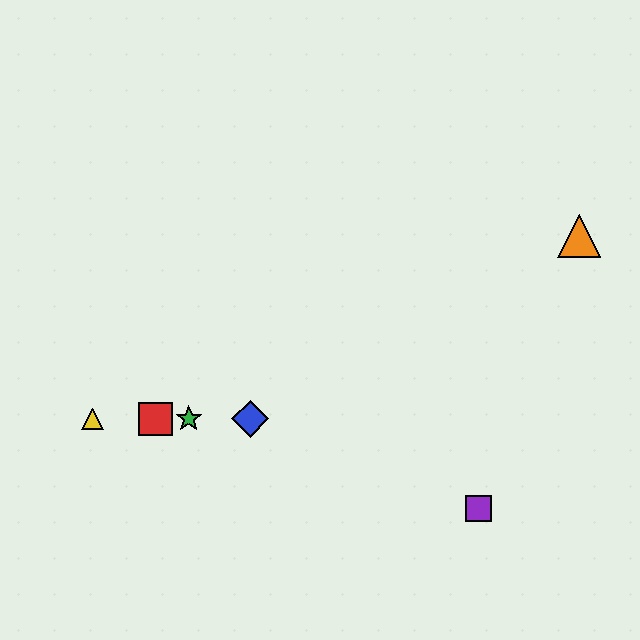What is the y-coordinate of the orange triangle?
The orange triangle is at y≈236.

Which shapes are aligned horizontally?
The red square, the blue diamond, the green star, the yellow triangle are aligned horizontally.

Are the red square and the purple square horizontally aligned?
No, the red square is at y≈419 and the purple square is at y≈508.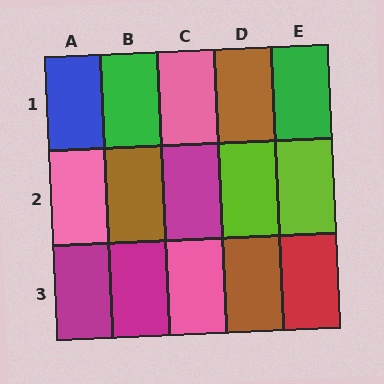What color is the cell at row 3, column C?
Pink.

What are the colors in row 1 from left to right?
Blue, green, pink, brown, green.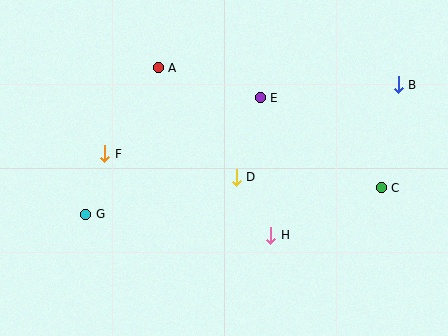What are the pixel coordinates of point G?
Point G is at (86, 214).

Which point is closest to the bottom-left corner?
Point G is closest to the bottom-left corner.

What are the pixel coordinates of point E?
Point E is at (260, 98).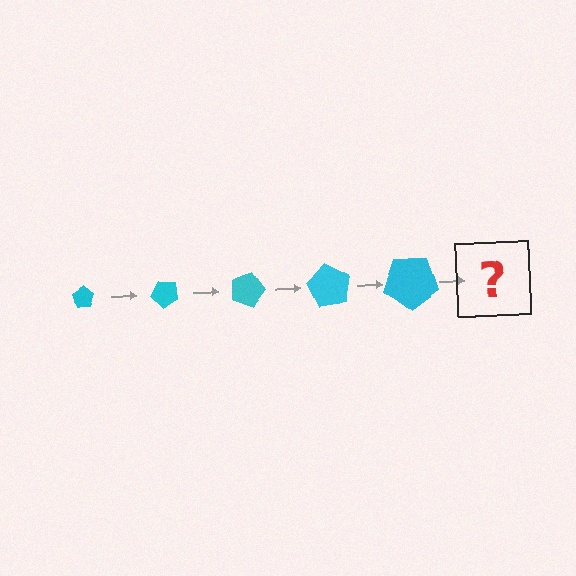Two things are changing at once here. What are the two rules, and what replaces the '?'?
The two rules are that the pentagon grows larger each step and it rotates 45 degrees each step. The '?' should be a pentagon, larger than the previous one and rotated 225 degrees from the start.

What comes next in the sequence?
The next element should be a pentagon, larger than the previous one and rotated 225 degrees from the start.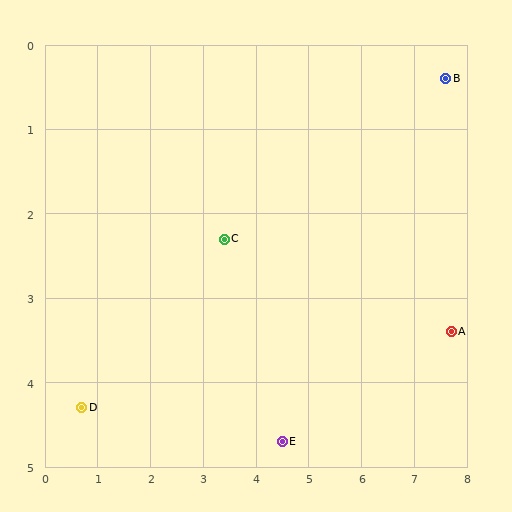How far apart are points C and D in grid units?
Points C and D are about 3.4 grid units apart.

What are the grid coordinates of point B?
Point B is at approximately (7.6, 0.4).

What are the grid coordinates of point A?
Point A is at approximately (7.7, 3.4).